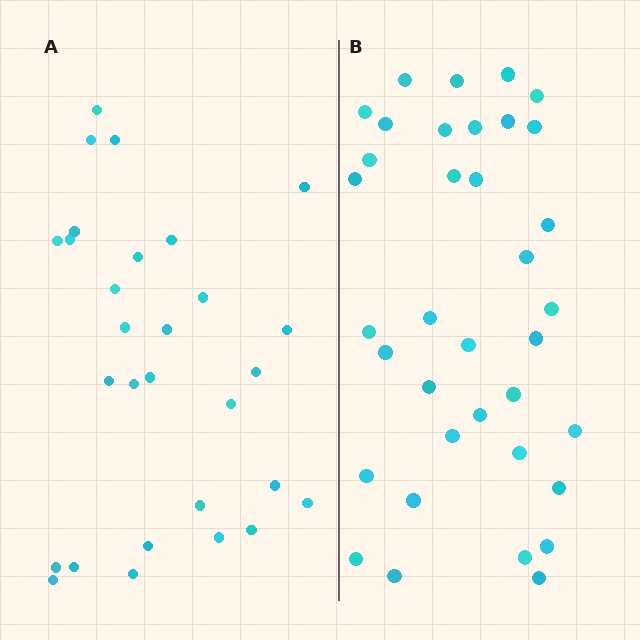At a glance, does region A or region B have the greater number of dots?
Region B (the right region) has more dots.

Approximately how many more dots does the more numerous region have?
Region B has roughly 8 or so more dots than region A.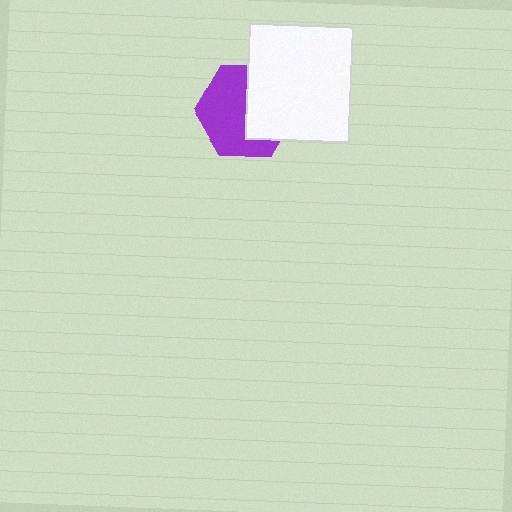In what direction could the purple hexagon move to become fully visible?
The purple hexagon could move left. That would shift it out from behind the white rectangle entirely.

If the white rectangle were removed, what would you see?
You would see the complete purple hexagon.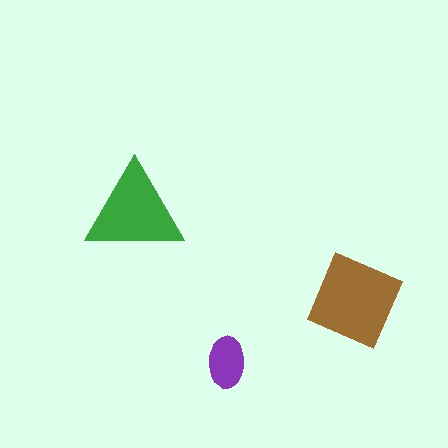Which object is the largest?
The brown square.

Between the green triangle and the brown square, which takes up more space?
The brown square.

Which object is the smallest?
The purple ellipse.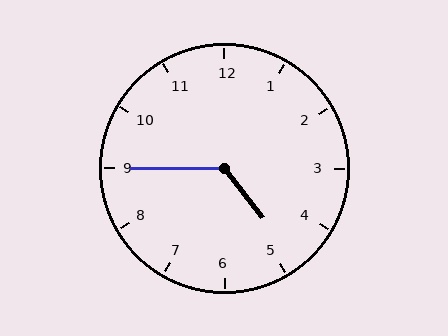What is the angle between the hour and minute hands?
Approximately 128 degrees.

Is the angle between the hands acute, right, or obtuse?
It is obtuse.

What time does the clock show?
4:45.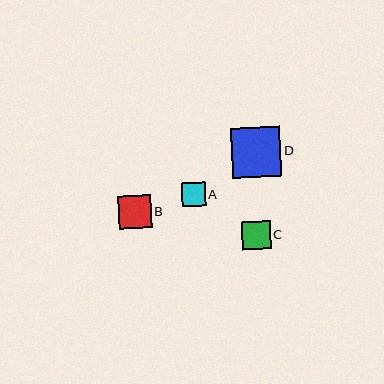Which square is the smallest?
Square A is the smallest with a size of approximately 24 pixels.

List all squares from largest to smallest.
From largest to smallest: D, B, C, A.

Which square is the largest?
Square D is the largest with a size of approximately 50 pixels.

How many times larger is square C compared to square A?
Square C is approximately 1.2 times the size of square A.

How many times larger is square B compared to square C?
Square B is approximately 1.2 times the size of square C.